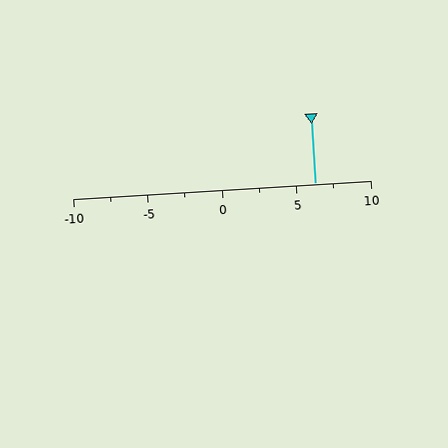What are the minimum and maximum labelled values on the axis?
The axis runs from -10 to 10.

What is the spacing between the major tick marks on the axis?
The major ticks are spaced 5 apart.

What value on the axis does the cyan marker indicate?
The marker indicates approximately 6.2.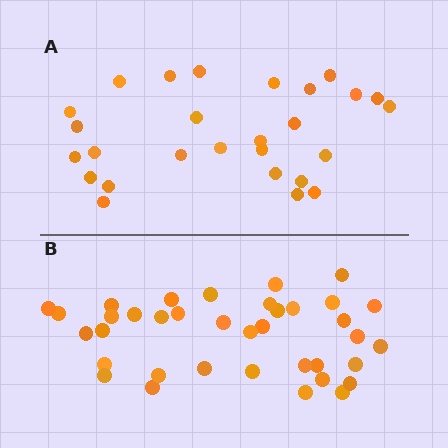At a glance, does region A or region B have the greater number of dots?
Region B (the bottom region) has more dots.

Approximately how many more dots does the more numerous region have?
Region B has roughly 10 or so more dots than region A.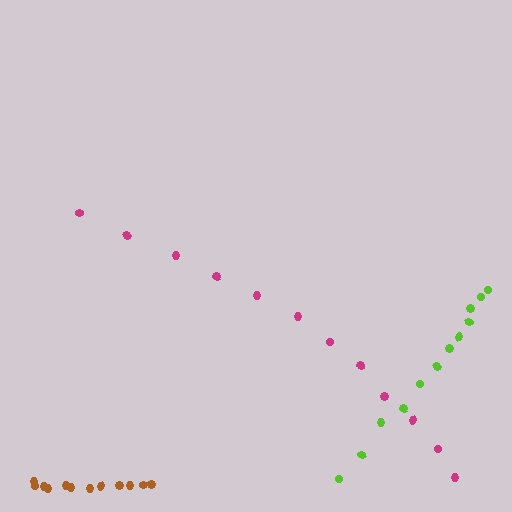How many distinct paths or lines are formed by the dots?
There are 3 distinct paths.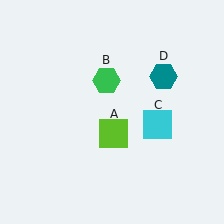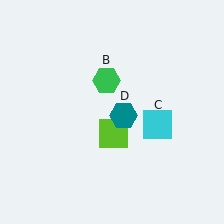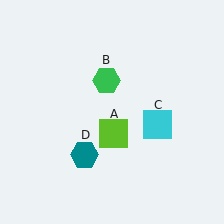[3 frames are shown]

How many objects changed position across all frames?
1 object changed position: teal hexagon (object D).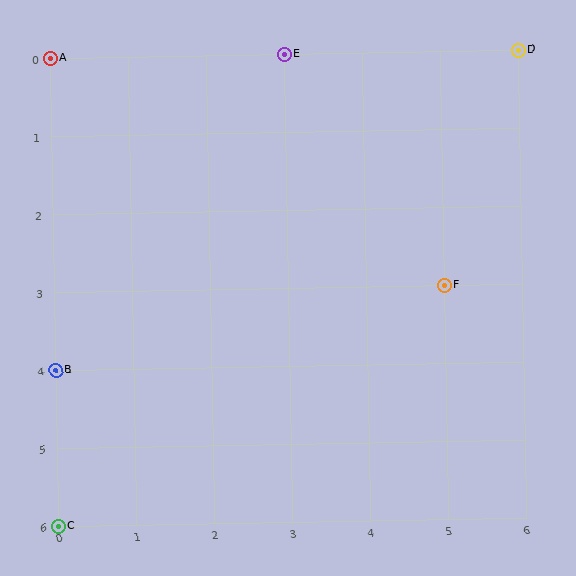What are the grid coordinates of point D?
Point D is at grid coordinates (6, 0).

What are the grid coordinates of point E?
Point E is at grid coordinates (3, 0).